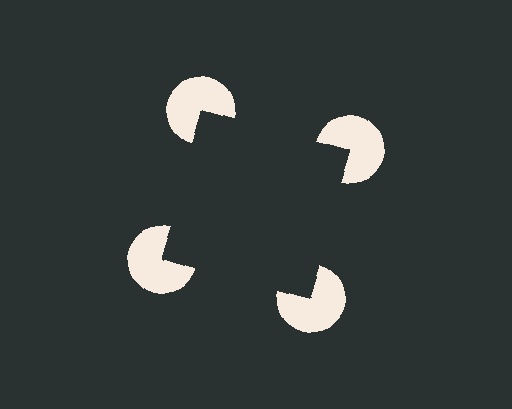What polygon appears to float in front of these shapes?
An illusory square — its edges are inferred from the aligned wedge cuts in the pac-man discs, not physically drawn.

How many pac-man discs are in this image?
There are 4 — one at each vertex of the illusory square.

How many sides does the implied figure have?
4 sides.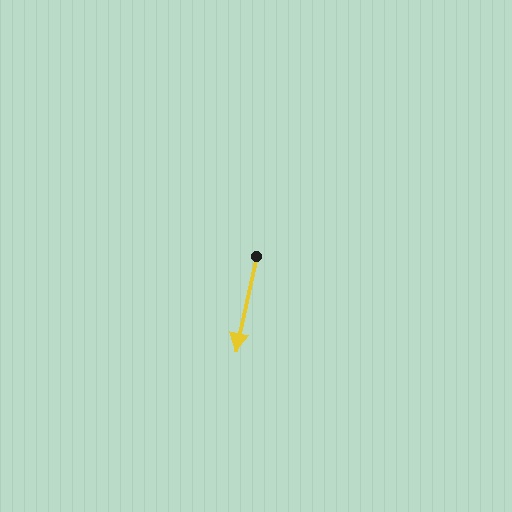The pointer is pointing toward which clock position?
Roughly 6 o'clock.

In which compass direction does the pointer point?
South.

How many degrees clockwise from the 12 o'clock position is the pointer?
Approximately 192 degrees.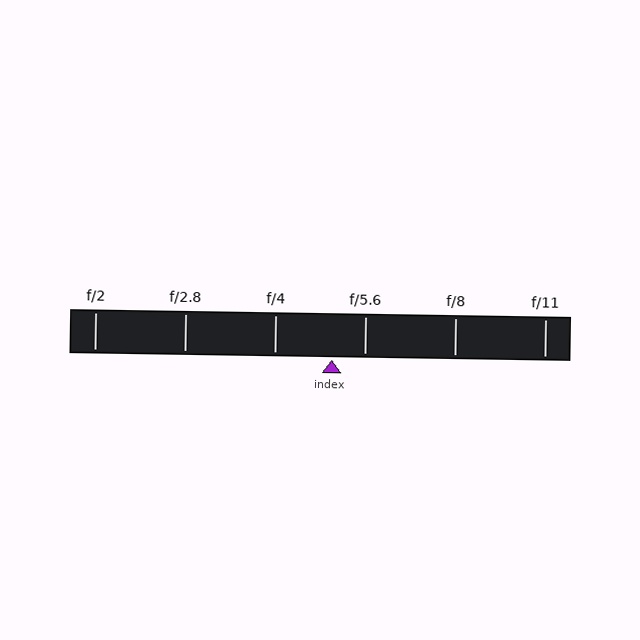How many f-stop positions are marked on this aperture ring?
There are 6 f-stop positions marked.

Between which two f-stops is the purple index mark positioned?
The index mark is between f/4 and f/5.6.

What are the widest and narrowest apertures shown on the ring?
The widest aperture shown is f/2 and the narrowest is f/11.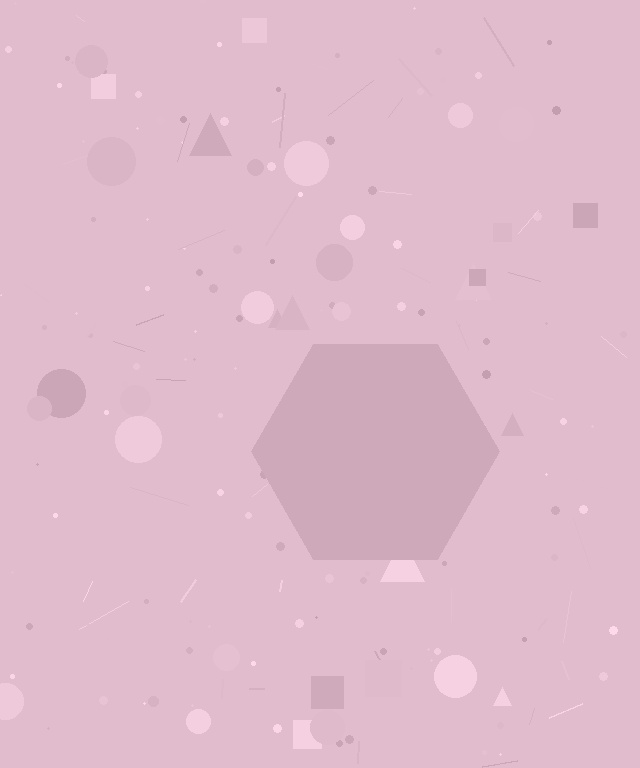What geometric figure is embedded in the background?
A hexagon is embedded in the background.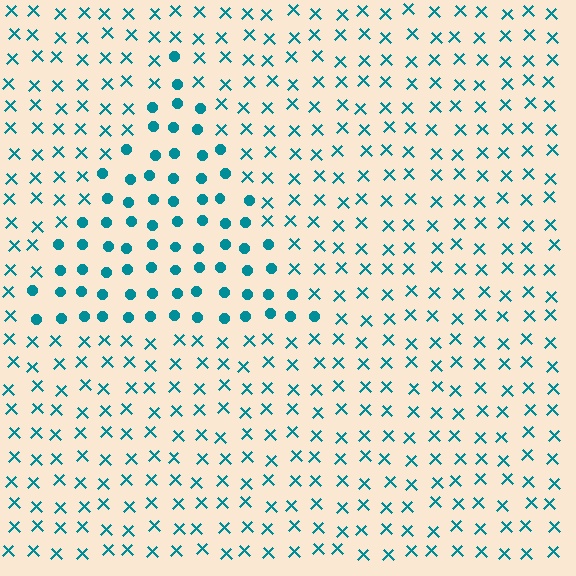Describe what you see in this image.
The image is filled with small teal elements arranged in a uniform grid. A triangle-shaped region contains circles, while the surrounding area contains X marks. The boundary is defined purely by the change in element shape.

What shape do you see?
I see a triangle.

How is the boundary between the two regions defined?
The boundary is defined by a change in element shape: circles inside vs. X marks outside. All elements share the same color and spacing.